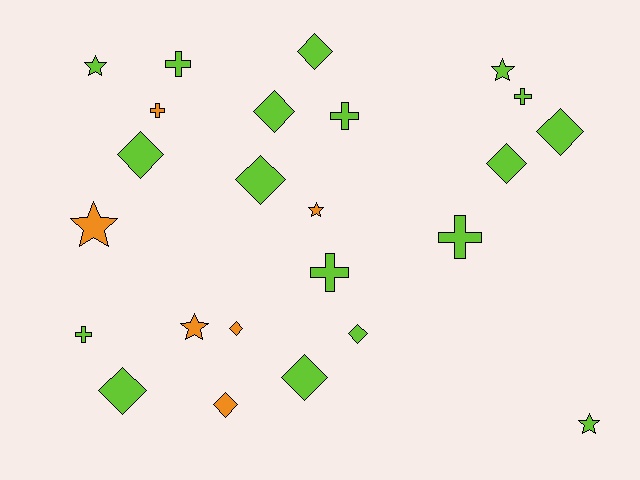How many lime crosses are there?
There are 6 lime crosses.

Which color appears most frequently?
Lime, with 18 objects.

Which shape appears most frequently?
Diamond, with 11 objects.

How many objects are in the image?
There are 24 objects.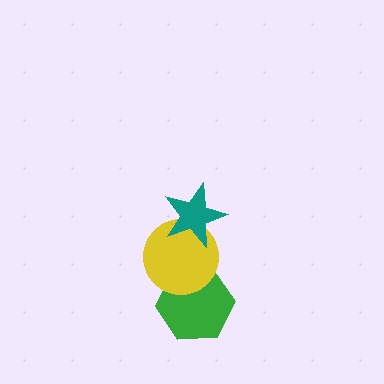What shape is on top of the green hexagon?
The yellow circle is on top of the green hexagon.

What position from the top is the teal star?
The teal star is 1st from the top.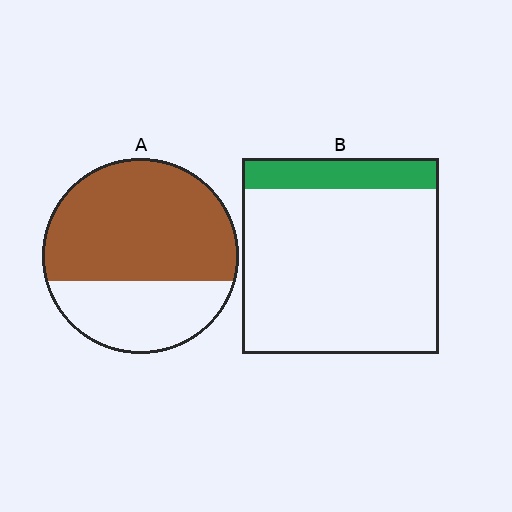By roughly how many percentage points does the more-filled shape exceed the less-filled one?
By roughly 50 percentage points (A over B).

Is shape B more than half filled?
No.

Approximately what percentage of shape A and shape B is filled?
A is approximately 65% and B is approximately 15%.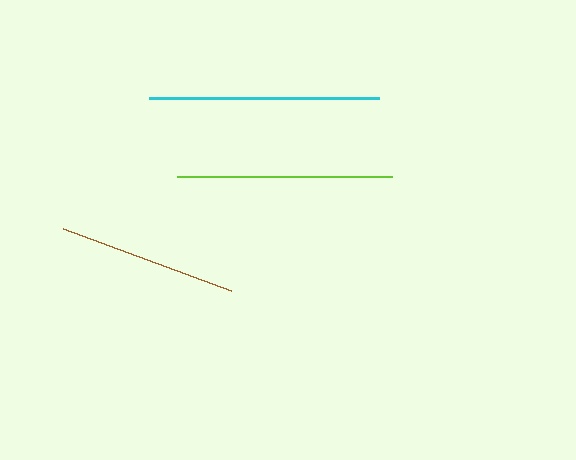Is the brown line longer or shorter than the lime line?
The lime line is longer than the brown line.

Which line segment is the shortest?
The brown line is the shortest at approximately 180 pixels.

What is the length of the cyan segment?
The cyan segment is approximately 230 pixels long.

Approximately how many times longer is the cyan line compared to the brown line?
The cyan line is approximately 1.3 times the length of the brown line.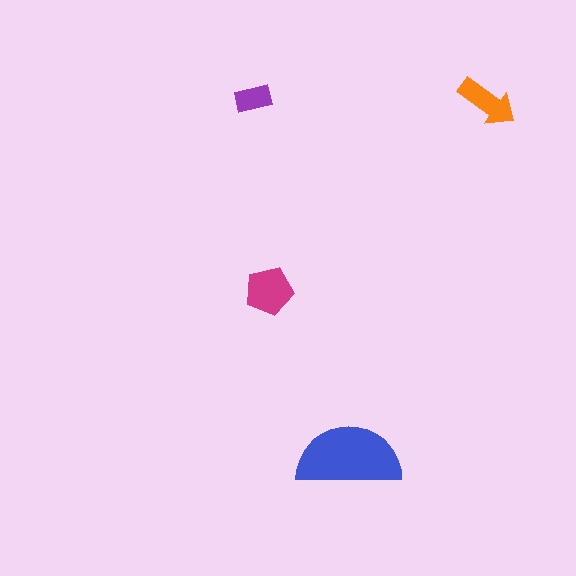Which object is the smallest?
The purple rectangle.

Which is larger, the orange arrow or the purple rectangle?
The orange arrow.